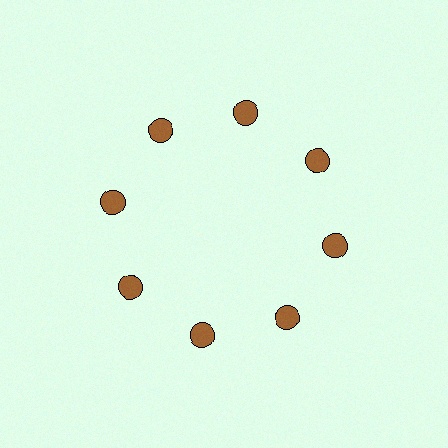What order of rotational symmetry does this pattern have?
This pattern has 8-fold rotational symmetry.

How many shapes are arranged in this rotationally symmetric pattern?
There are 8 shapes, arranged in 8 groups of 1.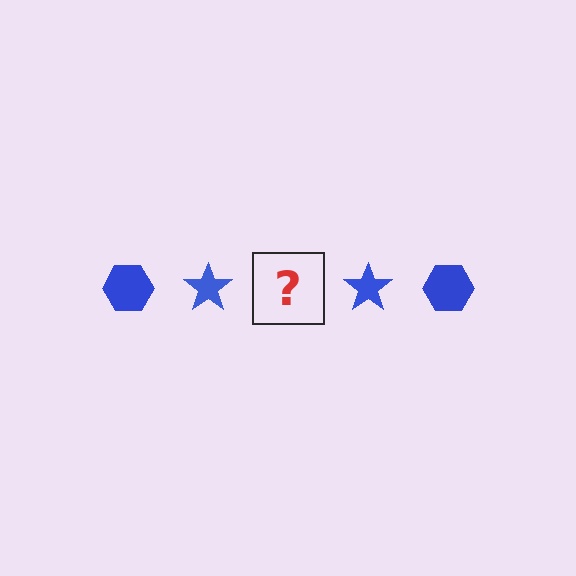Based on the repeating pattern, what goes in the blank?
The blank should be a blue hexagon.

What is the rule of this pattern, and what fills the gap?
The rule is that the pattern cycles through hexagon, star shapes in blue. The gap should be filled with a blue hexagon.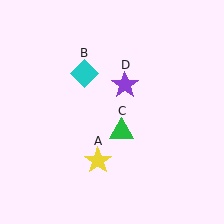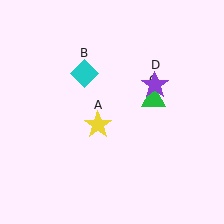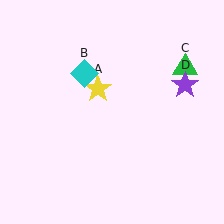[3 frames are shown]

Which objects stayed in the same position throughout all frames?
Cyan diamond (object B) remained stationary.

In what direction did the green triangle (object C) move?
The green triangle (object C) moved up and to the right.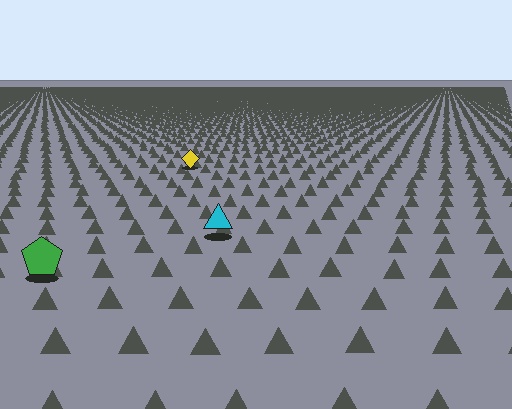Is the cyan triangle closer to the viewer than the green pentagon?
No. The green pentagon is closer — you can tell from the texture gradient: the ground texture is coarser near it.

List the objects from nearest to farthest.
From nearest to farthest: the green pentagon, the cyan triangle, the yellow diamond.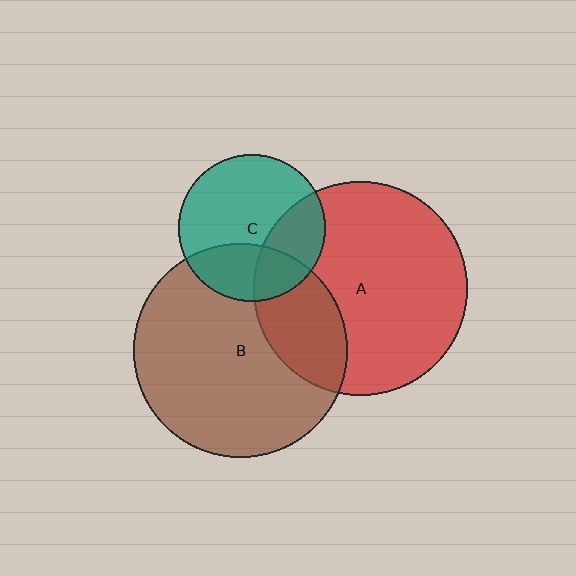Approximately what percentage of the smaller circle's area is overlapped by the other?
Approximately 30%.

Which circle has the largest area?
Circle B (brown).